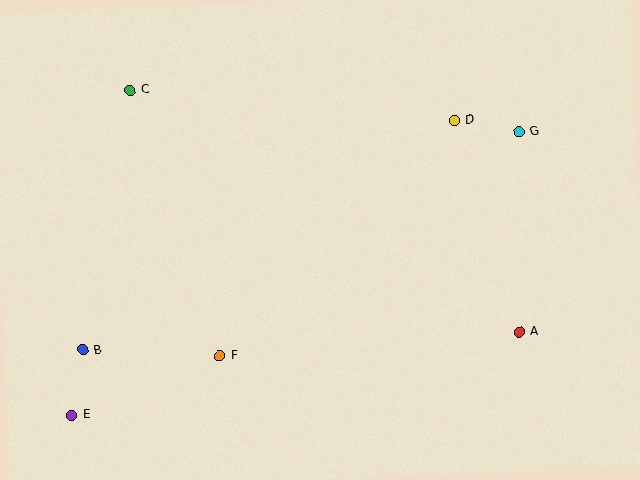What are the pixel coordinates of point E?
Point E is at (72, 415).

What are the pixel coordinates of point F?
Point F is at (220, 356).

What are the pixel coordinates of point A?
Point A is at (520, 332).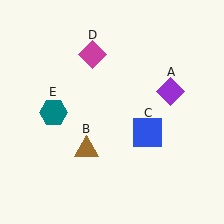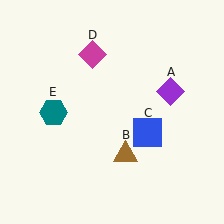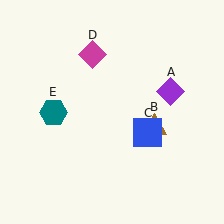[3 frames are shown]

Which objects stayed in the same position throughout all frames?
Purple diamond (object A) and blue square (object C) and magenta diamond (object D) and teal hexagon (object E) remained stationary.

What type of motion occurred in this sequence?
The brown triangle (object B) rotated counterclockwise around the center of the scene.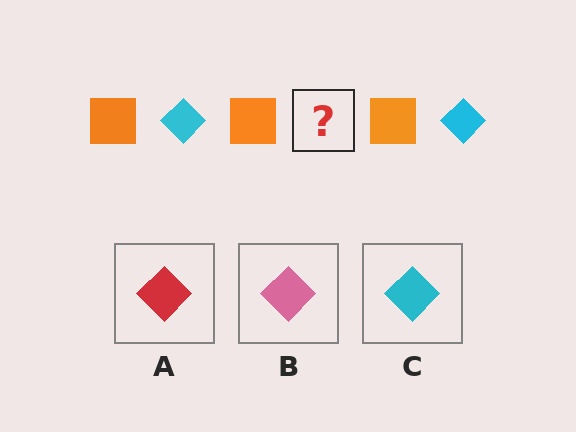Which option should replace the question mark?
Option C.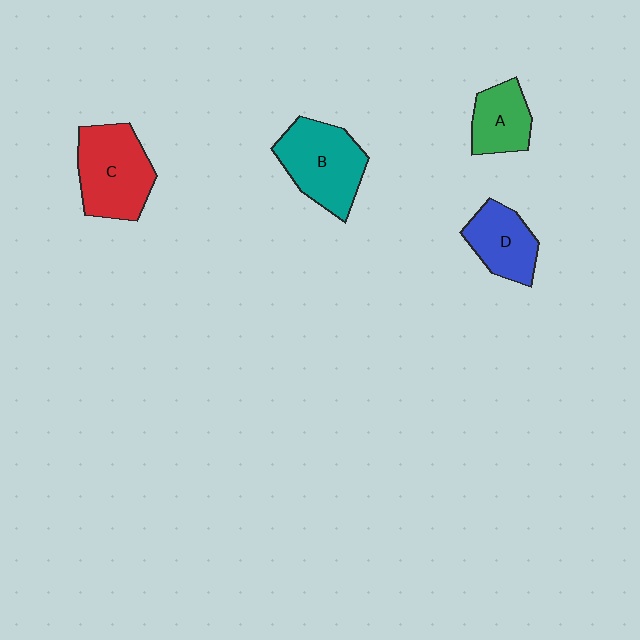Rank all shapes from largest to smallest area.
From largest to smallest: C (red), B (teal), D (blue), A (green).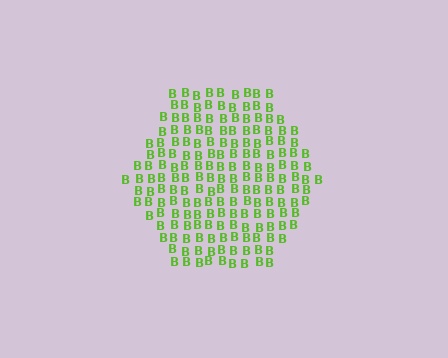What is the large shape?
The large shape is a hexagon.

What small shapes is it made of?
It is made of small letter B's.